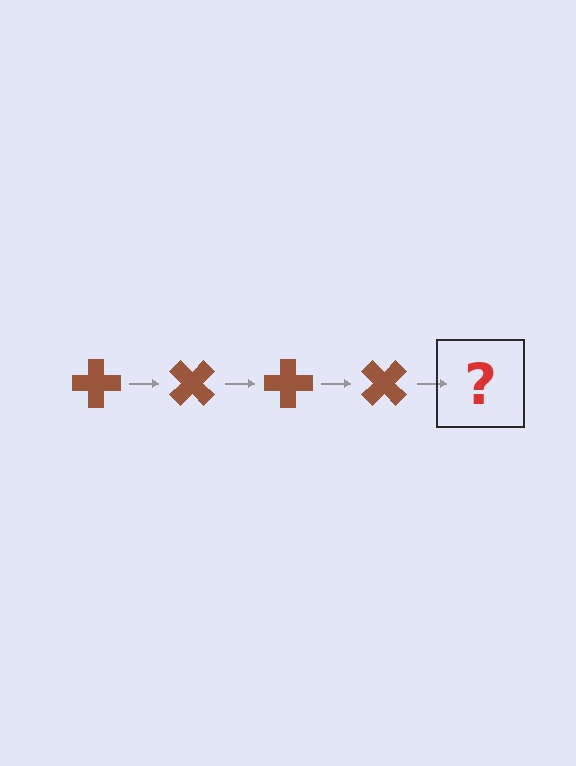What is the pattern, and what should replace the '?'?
The pattern is that the cross rotates 45 degrees each step. The '?' should be a brown cross rotated 180 degrees.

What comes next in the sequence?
The next element should be a brown cross rotated 180 degrees.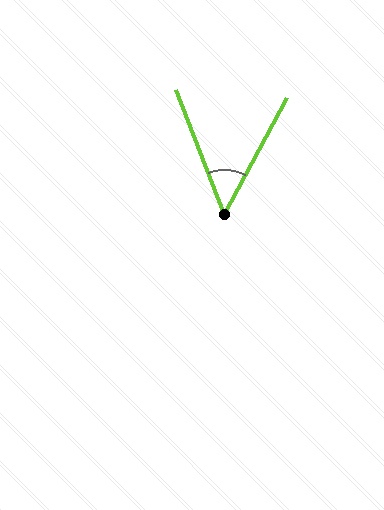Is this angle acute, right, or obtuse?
It is acute.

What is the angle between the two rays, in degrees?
Approximately 49 degrees.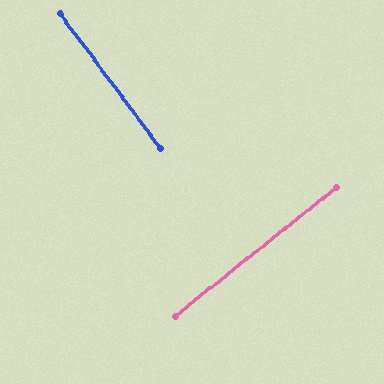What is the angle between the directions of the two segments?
Approximately 88 degrees.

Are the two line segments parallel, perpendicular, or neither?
Perpendicular — they meet at approximately 88°.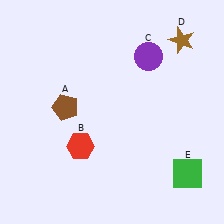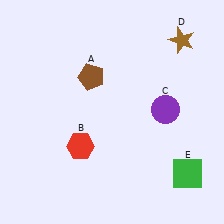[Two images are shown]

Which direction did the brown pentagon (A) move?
The brown pentagon (A) moved up.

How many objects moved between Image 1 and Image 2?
2 objects moved between the two images.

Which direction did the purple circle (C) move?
The purple circle (C) moved down.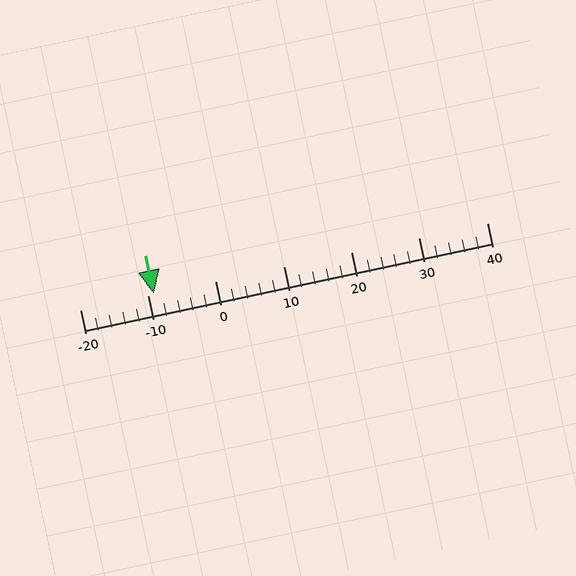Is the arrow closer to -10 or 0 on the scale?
The arrow is closer to -10.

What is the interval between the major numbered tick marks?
The major tick marks are spaced 10 units apart.